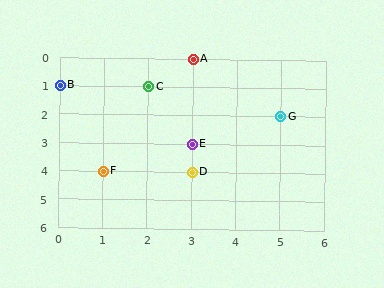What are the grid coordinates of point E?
Point E is at grid coordinates (3, 3).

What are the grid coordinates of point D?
Point D is at grid coordinates (3, 4).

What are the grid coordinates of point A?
Point A is at grid coordinates (3, 0).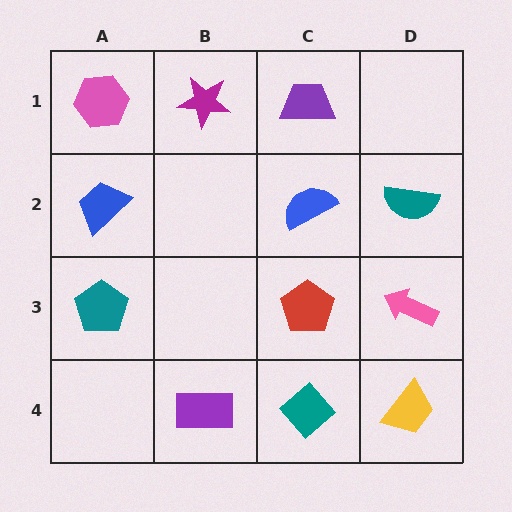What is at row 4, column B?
A purple rectangle.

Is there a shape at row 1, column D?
No, that cell is empty.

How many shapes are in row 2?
3 shapes.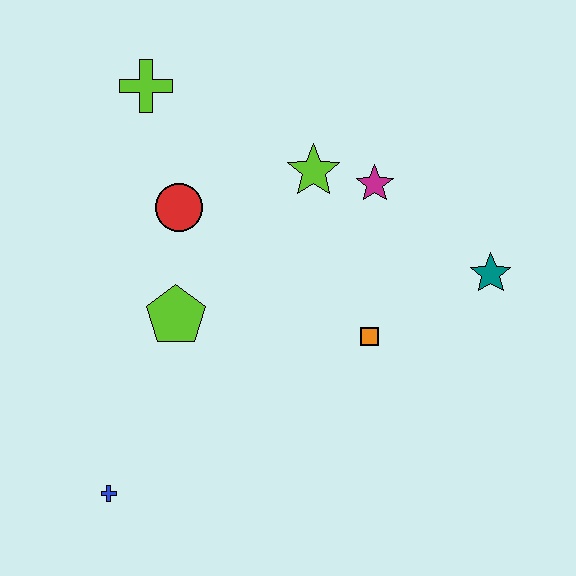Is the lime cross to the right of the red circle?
No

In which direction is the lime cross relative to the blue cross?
The lime cross is above the blue cross.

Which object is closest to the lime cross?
The red circle is closest to the lime cross.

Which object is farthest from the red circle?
The teal star is farthest from the red circle.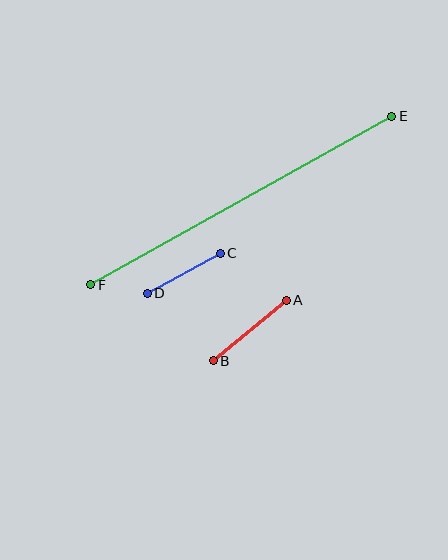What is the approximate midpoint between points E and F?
The midpoint is at approximately (241, 200) pixels.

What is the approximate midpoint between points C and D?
The midpoint is at approximately (184, 273) pixels.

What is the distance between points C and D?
The distance is approximately 83 pixels.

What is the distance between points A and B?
The distance is approximately 95 pixels.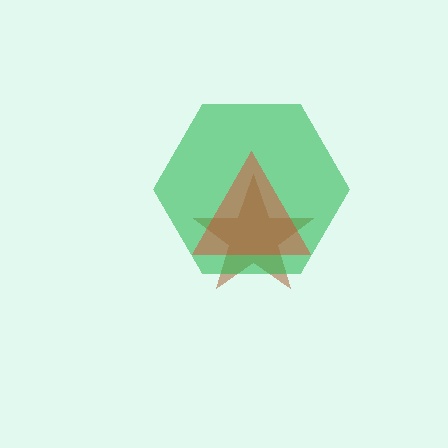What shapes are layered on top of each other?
The layered shapes are: a brown star, a green hexagon, a red triangle.